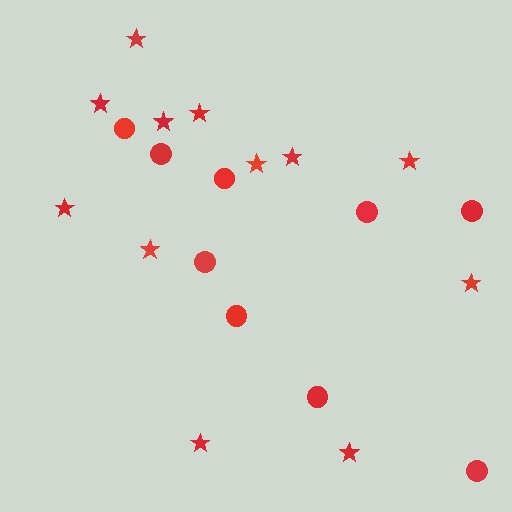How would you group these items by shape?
There are 2 groups: one group of stars (12) and one group of circles (9).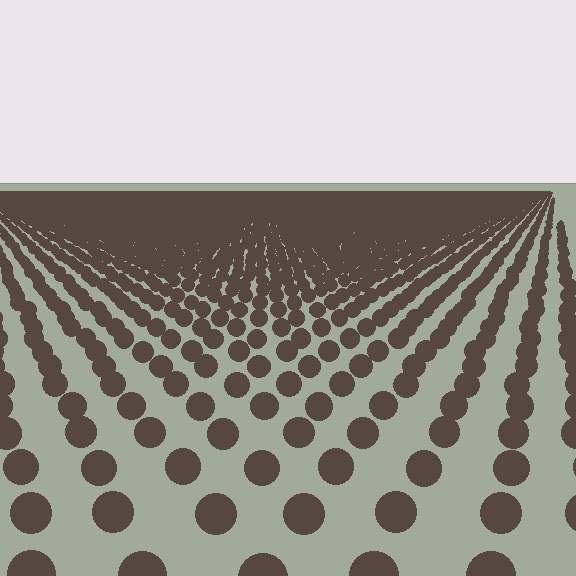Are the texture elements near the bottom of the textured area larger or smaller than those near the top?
Larger. Near the bottom, elements are closer to the viewer and appear at a bigger on-screen size.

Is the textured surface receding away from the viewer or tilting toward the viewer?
The surface is receding away from the viewer. Texture elements get smaller and denser toward the top.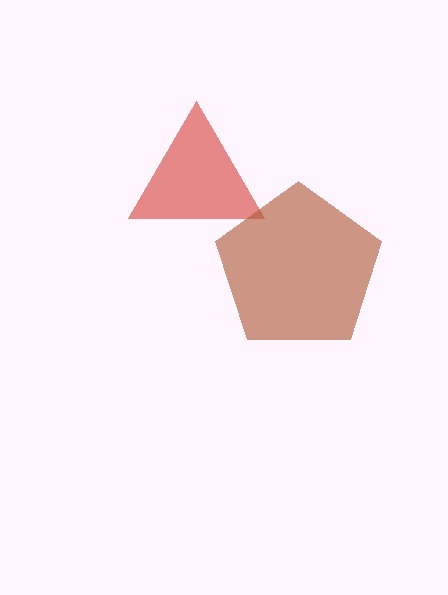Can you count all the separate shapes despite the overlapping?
Yes, there are 2 separate shapes.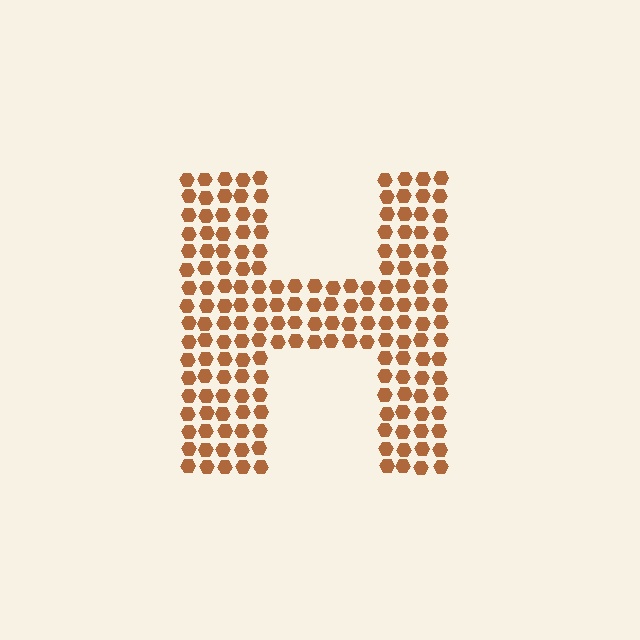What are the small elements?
The small elements are hexagons.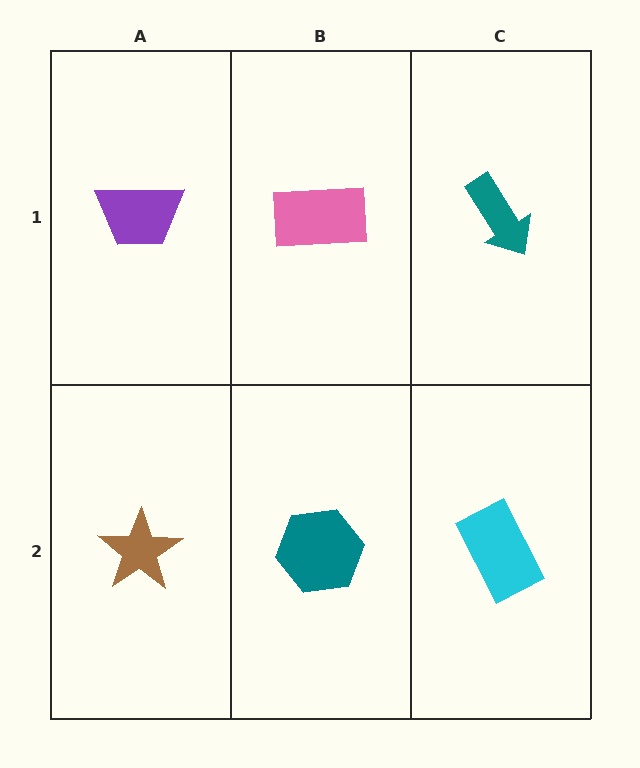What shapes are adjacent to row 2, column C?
A teal arrow (row 1, column C), a teal hexagon (row 2, column B).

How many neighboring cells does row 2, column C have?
2.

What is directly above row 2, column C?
A teal arrow.